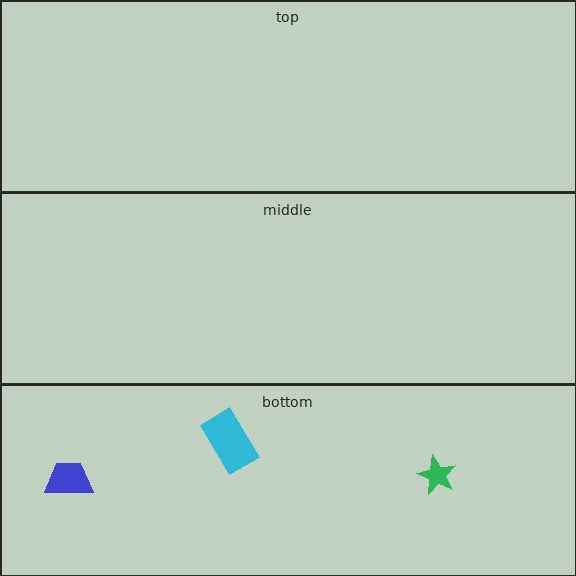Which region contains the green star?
The bottom region.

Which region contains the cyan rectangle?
The bottom region.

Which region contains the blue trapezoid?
The bottom region.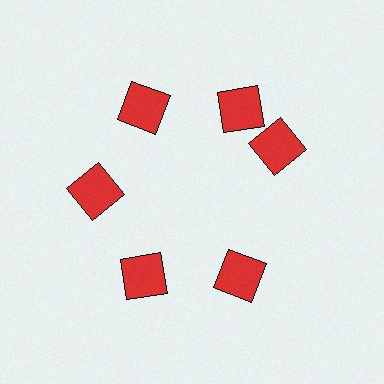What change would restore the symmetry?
The symmetry would be restored by rotating it back into even spacing with its neighbors so that all 6 squares sit at equal angles and equal distance from the center.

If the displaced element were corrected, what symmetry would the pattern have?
It would have 6-fold rotational symmetry — the pattern would map onto itself every 60 degrees.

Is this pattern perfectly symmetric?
No. The 6 red squares are arranged in a ring, but one element near the 3 o'clock position is rotated out of alignment along the ring, breaking the 6-fold rotational symmetry.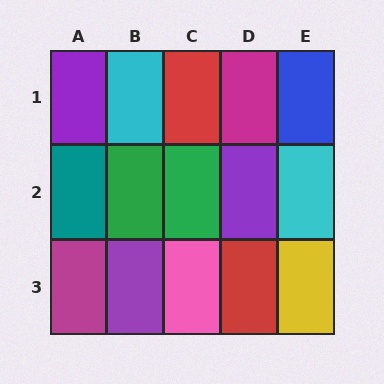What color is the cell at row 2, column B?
Green.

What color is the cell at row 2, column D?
Purple.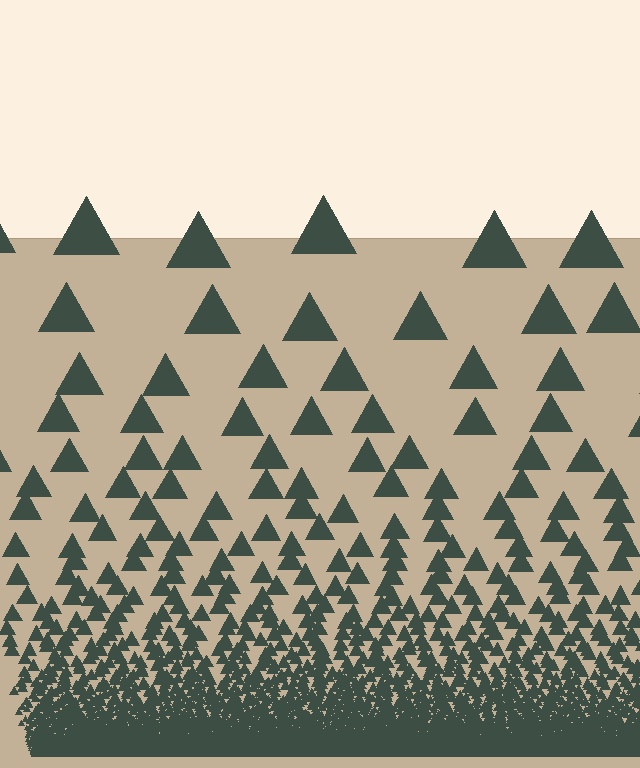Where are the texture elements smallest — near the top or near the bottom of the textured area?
Near the bottom.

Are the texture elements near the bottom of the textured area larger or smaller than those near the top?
Smaller. The gradient is inverted — elements near the bottom are smaller and denser.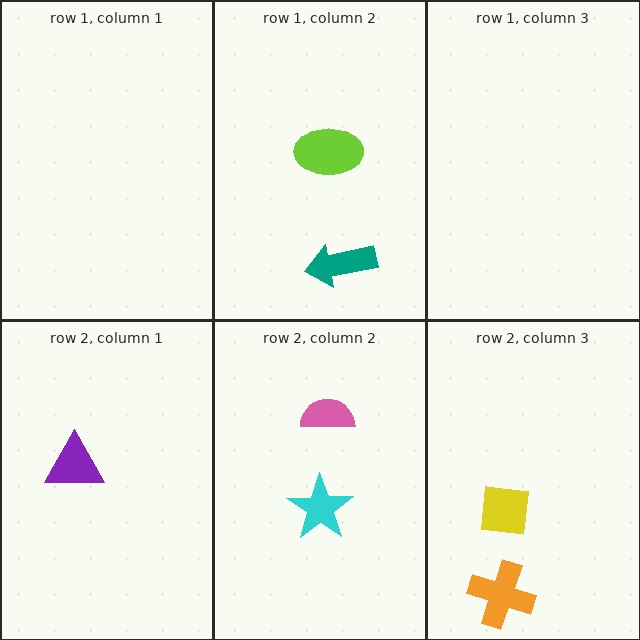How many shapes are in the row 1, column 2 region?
2.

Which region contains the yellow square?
The row 2, column 3 region.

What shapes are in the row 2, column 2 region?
The cyan star, the pink semicircle.